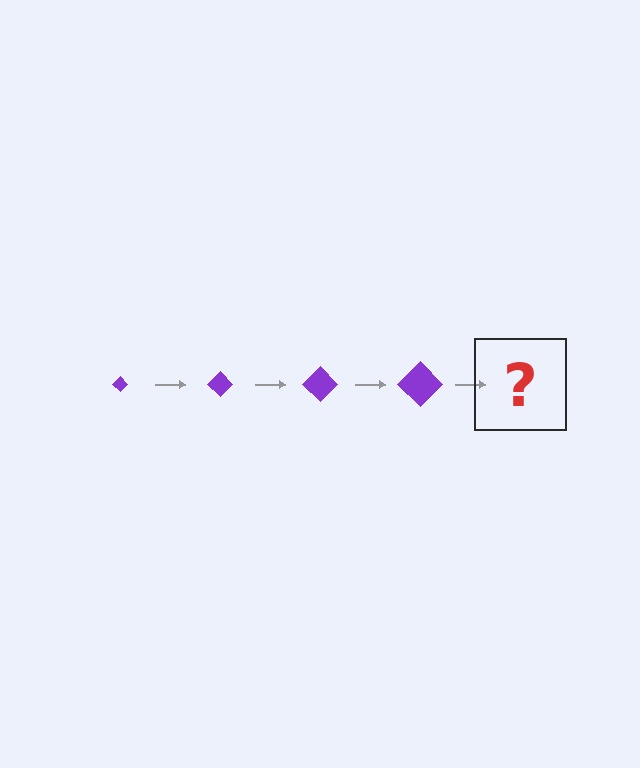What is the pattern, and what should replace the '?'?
The pattern is that the diamond gets progressively larger each step. The '?' should be a purple diamond, larger than the previous one.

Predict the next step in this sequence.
The next step is a purple diamond, larger than the previous one.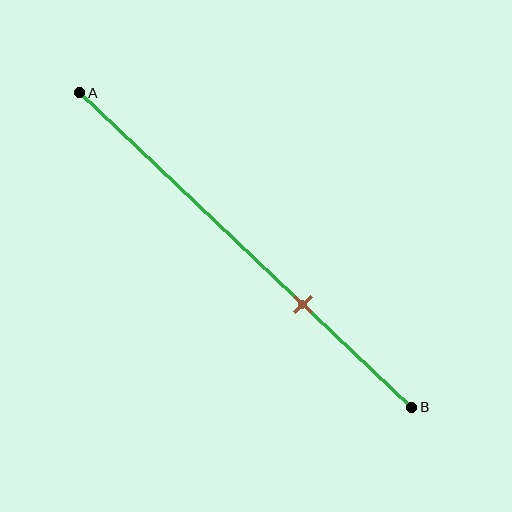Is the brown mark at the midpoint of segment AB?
No, the mark is at about 65% from A, not at the 50% midpoint.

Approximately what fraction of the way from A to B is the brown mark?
The brown mark is approximately 65% of the way from A to B.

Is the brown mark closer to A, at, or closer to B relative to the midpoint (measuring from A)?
The brown mark is closer to point B than the midpoint of segment AB.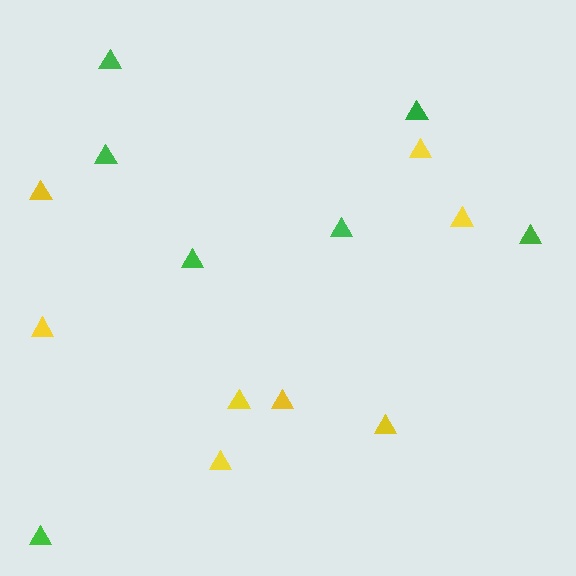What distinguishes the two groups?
There are 2 groups: one group of yellow triangles (8) and one group of green triangles (7).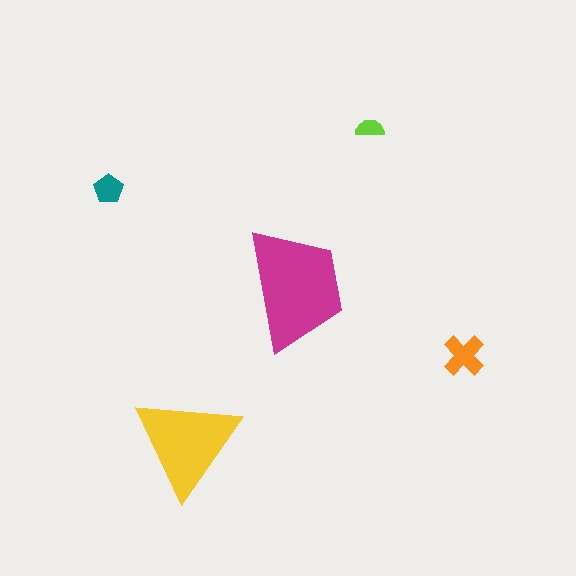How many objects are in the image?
There are 5 objects in the image.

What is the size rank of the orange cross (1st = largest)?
3rd.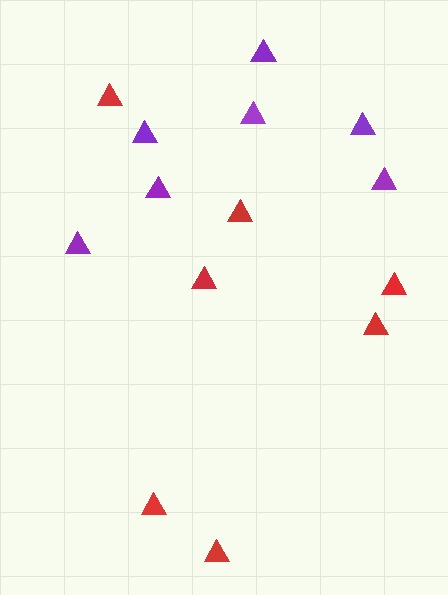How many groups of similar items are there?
There are 2 groups: one group of red triangles (7) and one group of purple triangles (7).